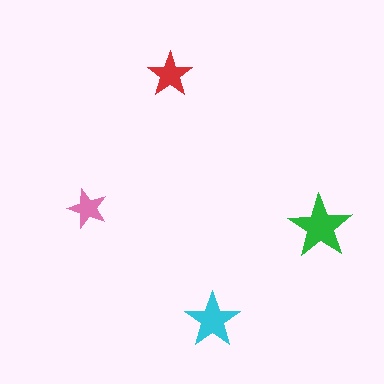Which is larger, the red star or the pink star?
The red one.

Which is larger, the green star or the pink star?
The green one.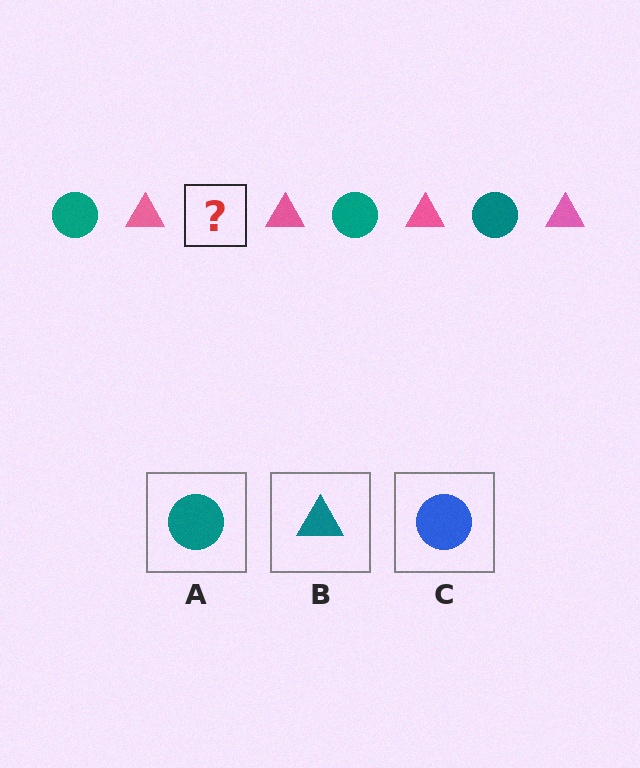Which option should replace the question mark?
Option A.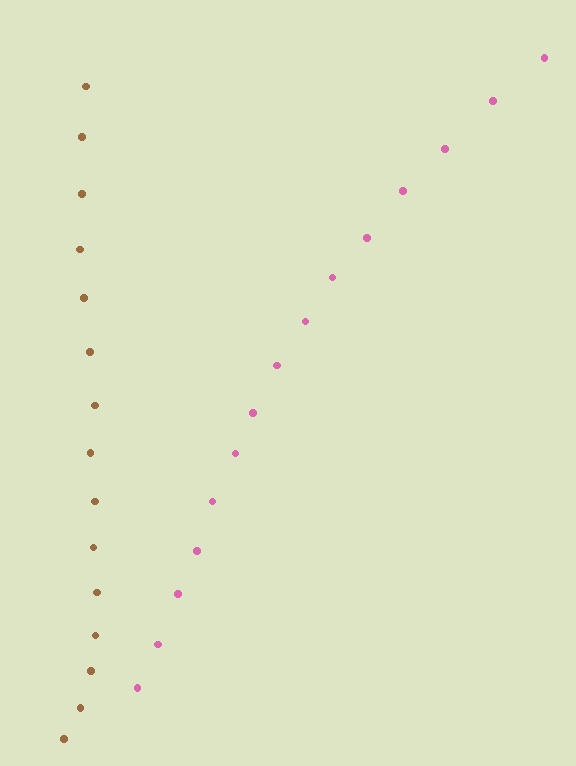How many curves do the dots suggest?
There are 2 distinct paths.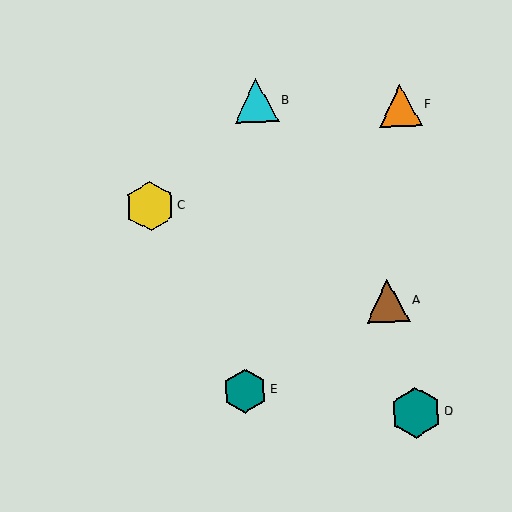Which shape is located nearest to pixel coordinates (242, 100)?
The cyan triangle (labeled B) at (256, 101) is nearest to that location.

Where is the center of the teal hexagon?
The center of the teal hexagon is at (416, 413).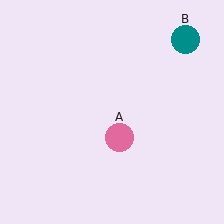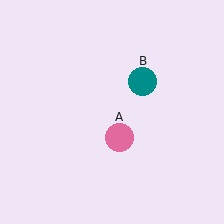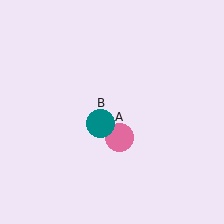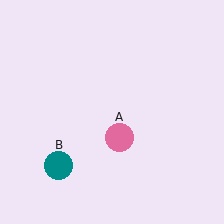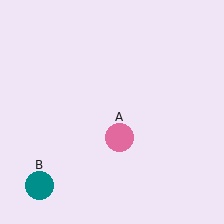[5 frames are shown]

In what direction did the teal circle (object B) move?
The teal circle (object B) moved down and to the left.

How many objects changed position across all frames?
1 object changed position: teal circle (object B).